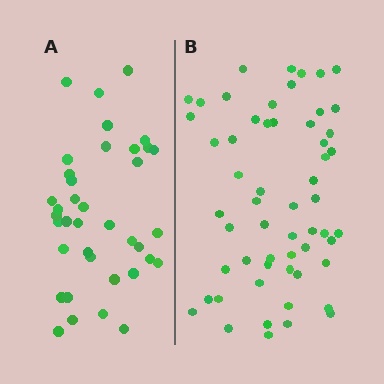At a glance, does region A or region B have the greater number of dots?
Region B (the right region) has more dots.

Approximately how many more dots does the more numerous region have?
Region B has approximately 20 more dots than region A.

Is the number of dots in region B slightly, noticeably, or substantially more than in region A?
Region B has substantially more. The ratio is roughly 1.5 to 1.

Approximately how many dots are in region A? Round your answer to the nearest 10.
About 40 dots. (The exact count is 38, which rounds to 40.)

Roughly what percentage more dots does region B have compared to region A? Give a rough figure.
About 50% more.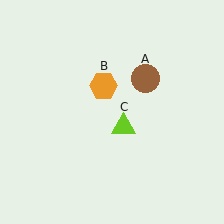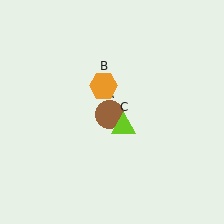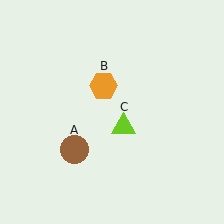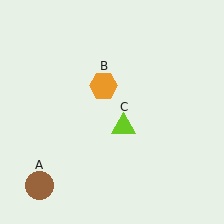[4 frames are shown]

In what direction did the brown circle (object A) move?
The brown circle (object A) moved down and to the left.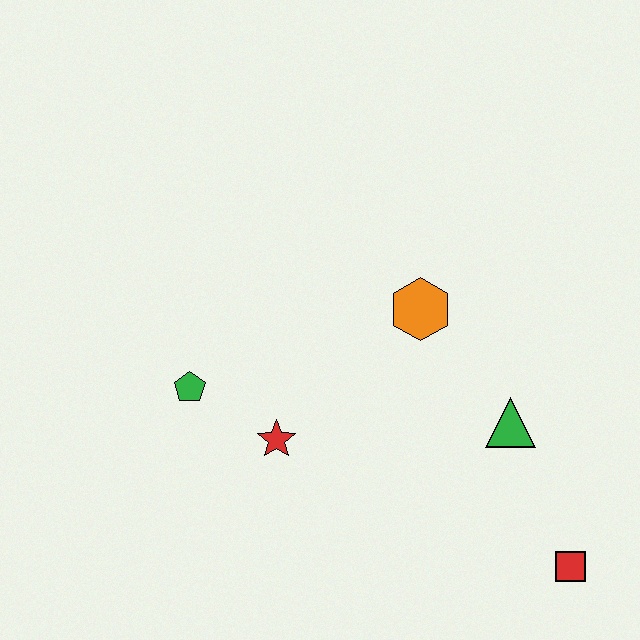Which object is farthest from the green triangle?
The green pentagon is farthest from the green triangle.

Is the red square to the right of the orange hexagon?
Yes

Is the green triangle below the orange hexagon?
Yes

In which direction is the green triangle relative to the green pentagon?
The green triangle is to the right of the green pentagon.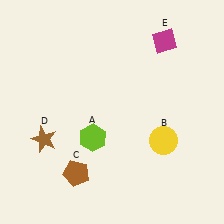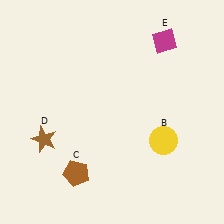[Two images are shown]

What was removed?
The lime hexagon (A) was removed in Image 2.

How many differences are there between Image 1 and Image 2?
There is 1 difference between the two images.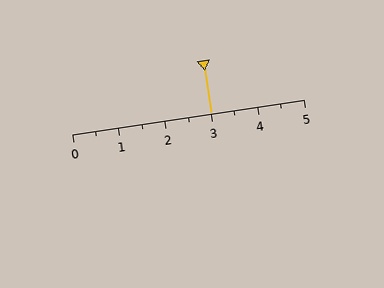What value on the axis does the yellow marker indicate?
The marker indicates approximately 3.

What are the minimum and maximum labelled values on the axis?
The axis runs from 0 to 5.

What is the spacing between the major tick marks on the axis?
The major ticks are spaced 1 apart.